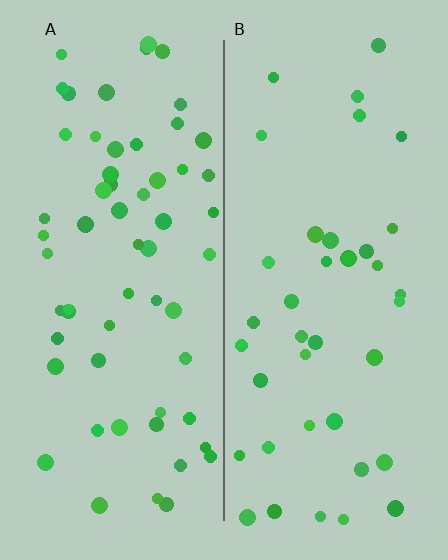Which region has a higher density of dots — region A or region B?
A (the left).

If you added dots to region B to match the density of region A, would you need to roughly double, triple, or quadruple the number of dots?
Approximately double.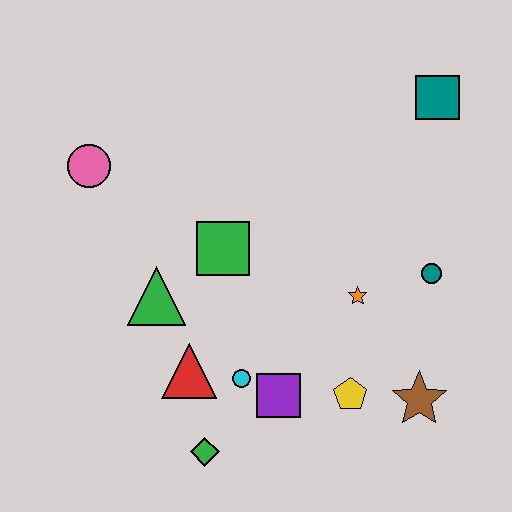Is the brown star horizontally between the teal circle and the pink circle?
Yes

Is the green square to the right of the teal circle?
No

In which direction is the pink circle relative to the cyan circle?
The pink circle is above the cyan circle.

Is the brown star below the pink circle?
Yes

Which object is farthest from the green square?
The teal square is farthest from the green square.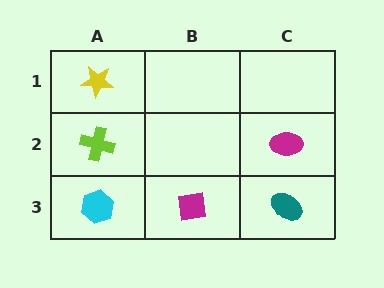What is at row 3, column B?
A magenta square.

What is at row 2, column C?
A magenta ellipse.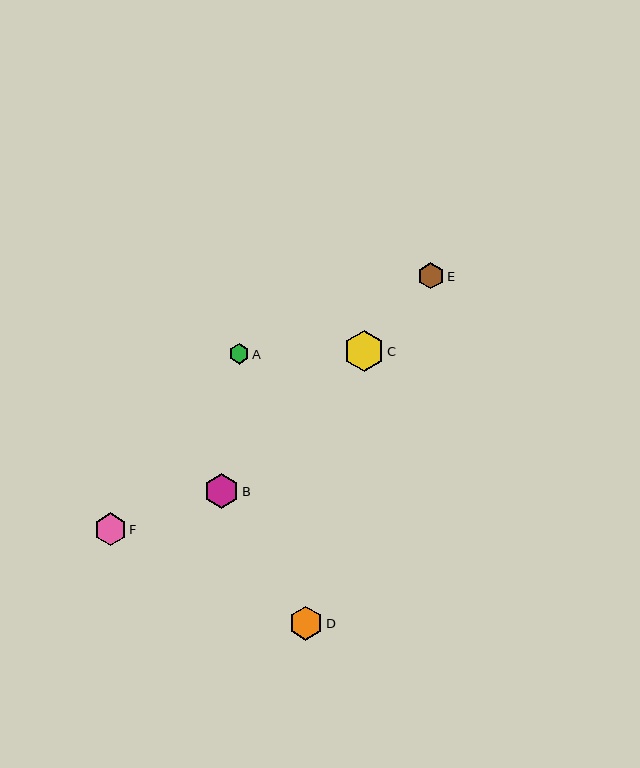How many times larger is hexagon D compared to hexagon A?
Hexagon D is approximately 1.7 times the size of hexagon A.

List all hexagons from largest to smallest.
From largest to smallest: C, B, D, F, E, A.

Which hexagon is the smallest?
Hexagon A is the smallest with a size of approximately 20 pixels.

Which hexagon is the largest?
Hexagon C is the largest with a size of approximately 41 pixels.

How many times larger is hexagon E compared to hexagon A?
Hexagon E is approximately 1.3 times the size of hexagon A.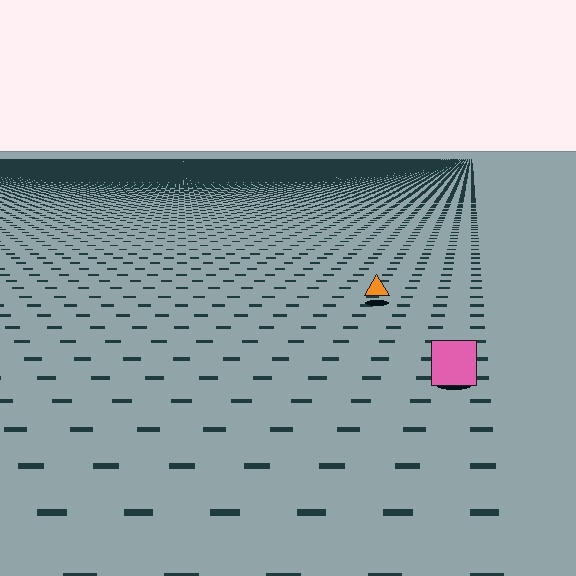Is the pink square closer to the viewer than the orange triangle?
Yes. The pink square is closer — you can tell from the texture gradient: the ground texture is coarser near it.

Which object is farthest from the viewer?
The orange triangle is farthest from the viewer. It appears smaller and the ground texture around it is denser.